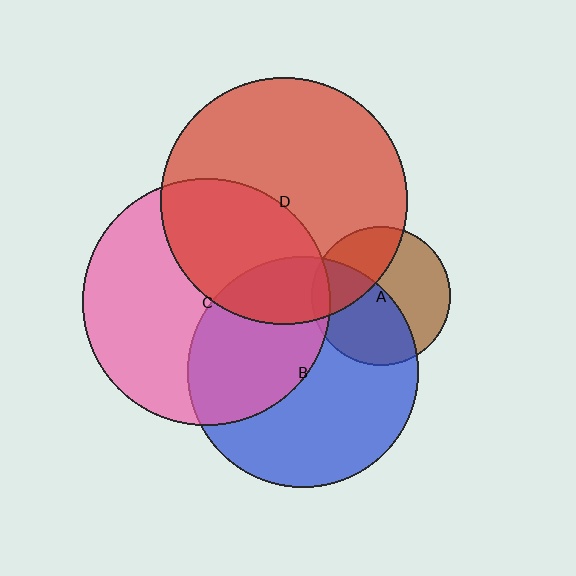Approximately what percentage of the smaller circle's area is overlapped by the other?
Approximately 5%.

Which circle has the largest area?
Circle D (red).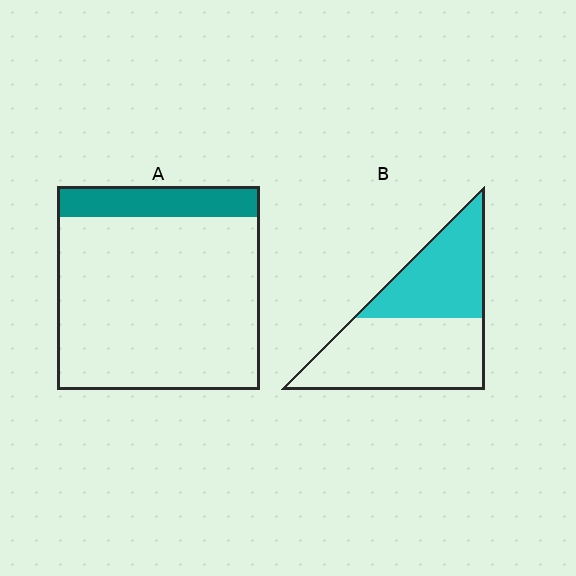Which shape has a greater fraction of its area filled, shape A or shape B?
Shape B.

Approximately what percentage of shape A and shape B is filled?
A is approximately 15% and B is approximately 40%.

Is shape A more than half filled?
No.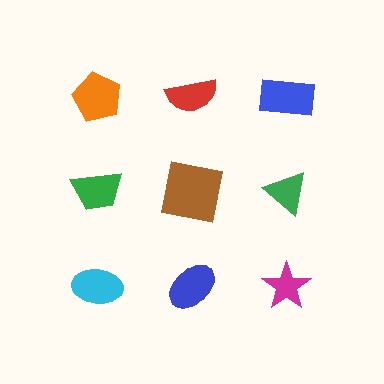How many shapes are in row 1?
3 shapes.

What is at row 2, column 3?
A green triangle.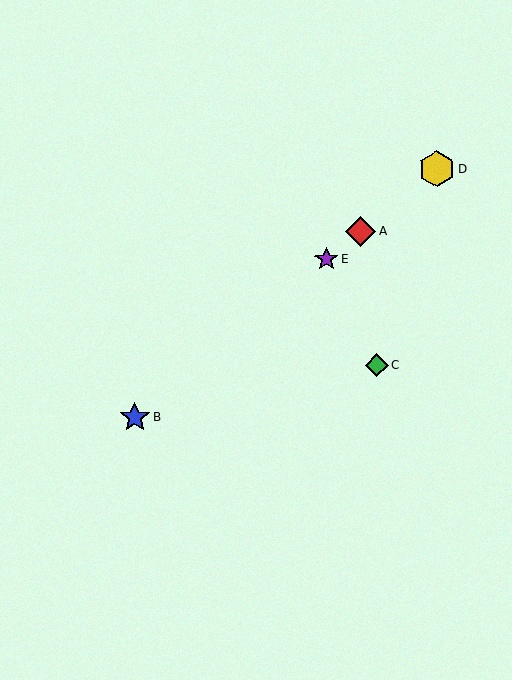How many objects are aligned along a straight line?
4 objects (A, B, D, E) are aligned along a straight line.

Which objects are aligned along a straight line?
Objects A, B, D, E are aligned along a straight line.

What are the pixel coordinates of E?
Object E is at (327, 260).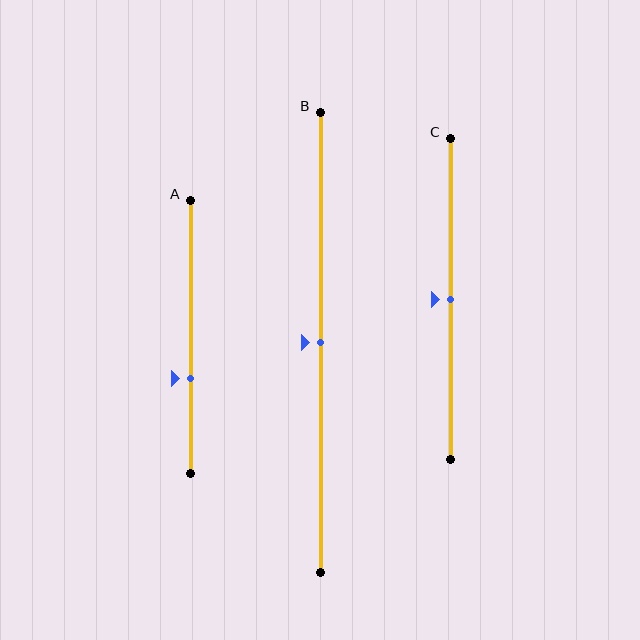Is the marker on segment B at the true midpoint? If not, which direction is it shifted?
Yes, the marker on segment B is at the true midpoint.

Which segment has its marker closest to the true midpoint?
Segment B has its marker closest to the true midpoint.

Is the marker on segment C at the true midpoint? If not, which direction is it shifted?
Yes, the marker on segment C is at the true midpoint.